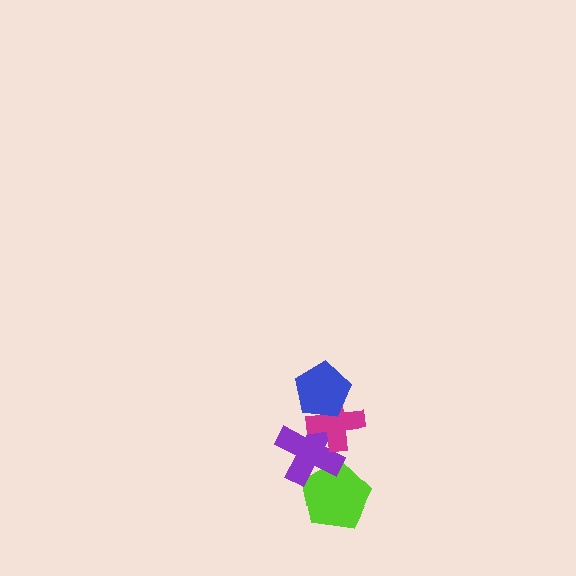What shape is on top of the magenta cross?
The blue pentagon is on top of the magenta cross.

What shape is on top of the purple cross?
The magenta cross is on top of the purple cross.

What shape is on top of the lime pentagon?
The purple cross is on top of the lime pentagon.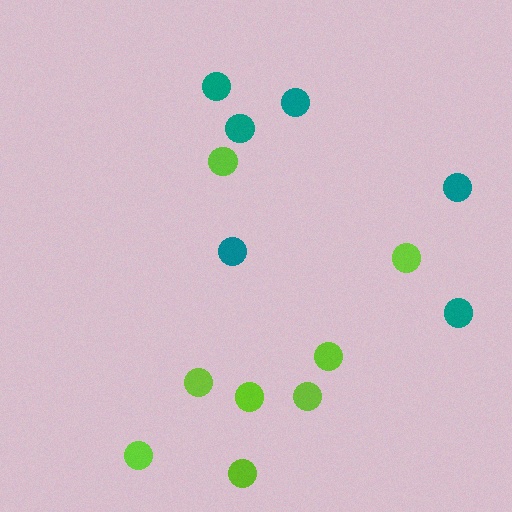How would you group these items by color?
There are 2 groups: one group of lime circles (8) and one group of teal circles (6).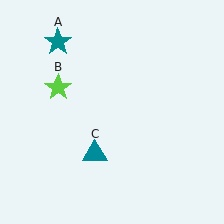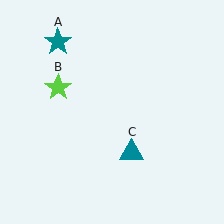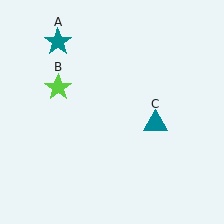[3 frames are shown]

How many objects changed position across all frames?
1 object changed position: teal triangle (object C).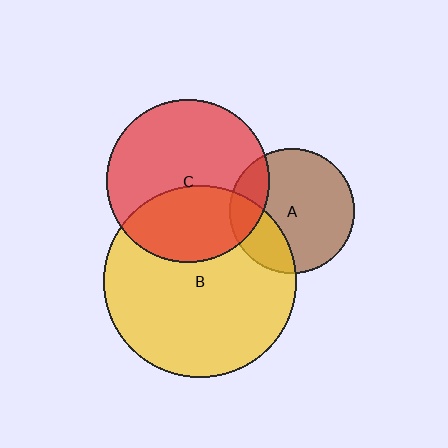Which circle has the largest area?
Circle B (yellow).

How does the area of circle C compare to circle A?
Approximately 1.7 times.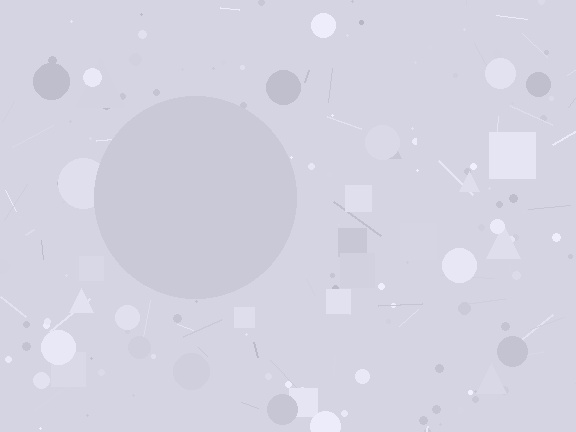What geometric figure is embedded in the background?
A circle is embedded in the background.